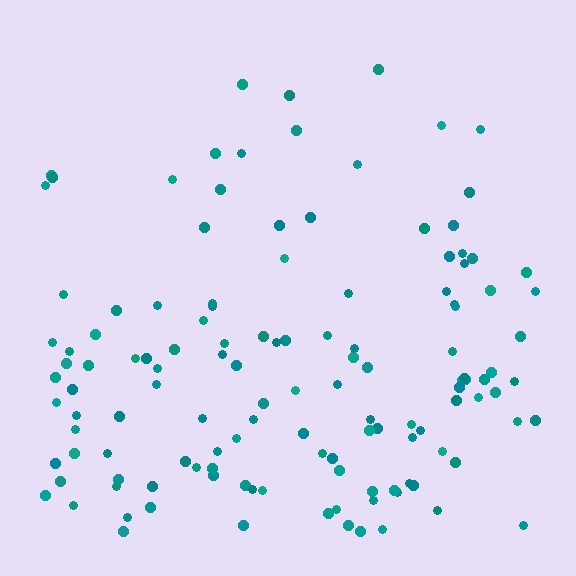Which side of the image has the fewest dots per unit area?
The top.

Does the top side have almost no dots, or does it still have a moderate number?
Still a moderate number, just noticeably fewer than the bottom.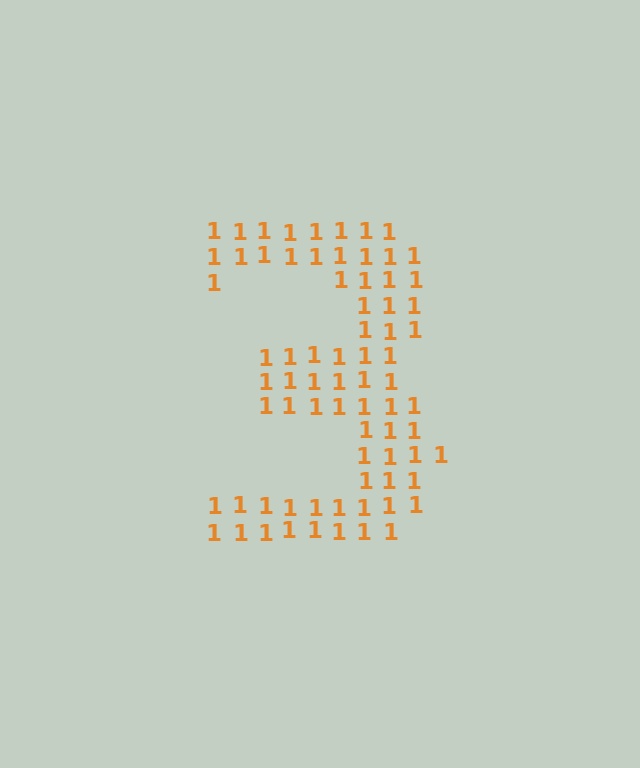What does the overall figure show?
The overall figure shows the digit 3.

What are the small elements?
The small elements are digit 1's.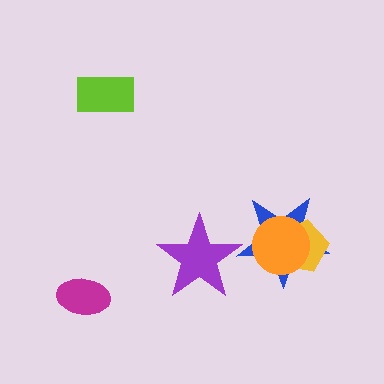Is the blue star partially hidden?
Yes, it is partially covered by another shape.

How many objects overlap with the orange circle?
2 objects overlap with the orange circle.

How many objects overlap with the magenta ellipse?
0 objects overlap with the magenta ellipse.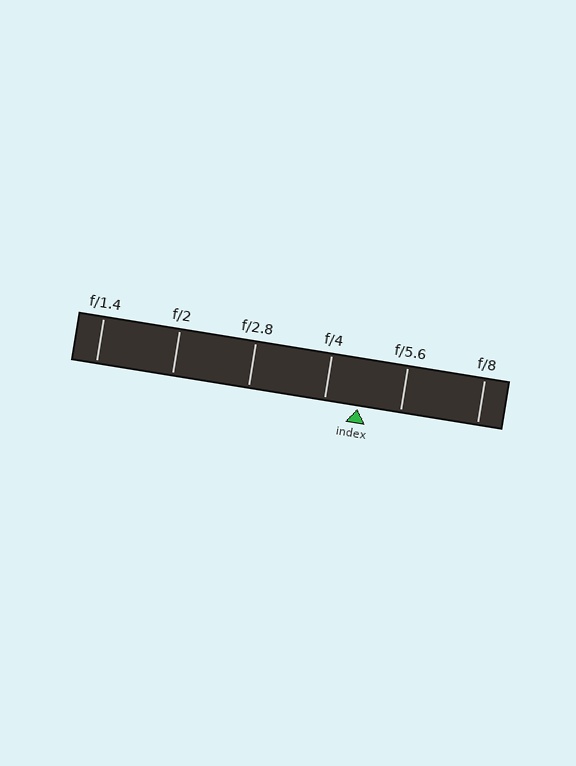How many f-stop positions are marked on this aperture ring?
There are 6 f-stop positions marked.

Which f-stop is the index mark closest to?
The index mark is closest to f/4.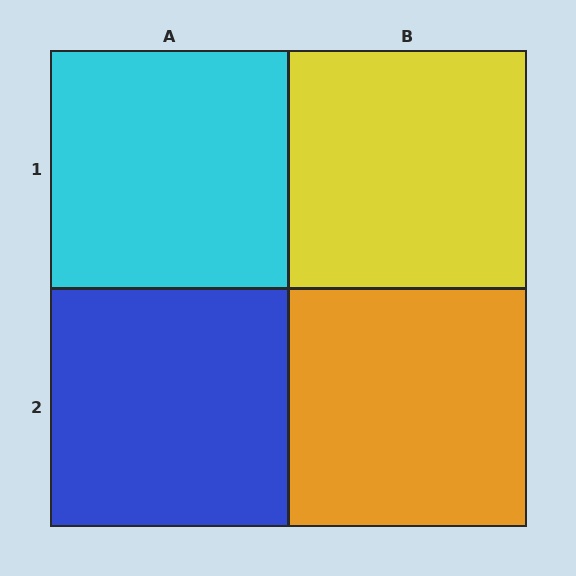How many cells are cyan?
1 cell is cyan.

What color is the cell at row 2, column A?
Blue.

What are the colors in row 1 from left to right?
Cyan, yellow.